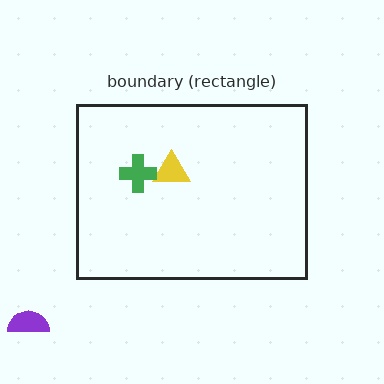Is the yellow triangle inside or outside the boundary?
Inside.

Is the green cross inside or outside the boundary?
Inside.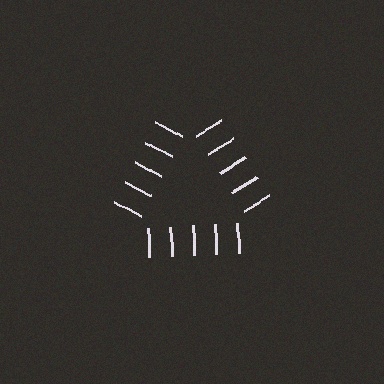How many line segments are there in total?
15 — 5 along each of the 3 edges.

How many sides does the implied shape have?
3 sides — the line-ends trace a triangle.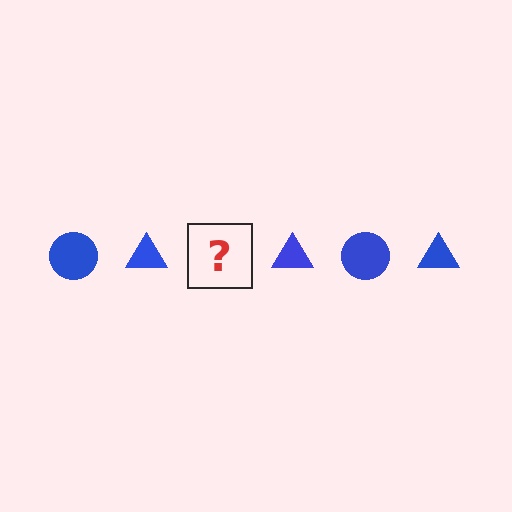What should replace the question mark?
The question mark should be replaced with a blue circle.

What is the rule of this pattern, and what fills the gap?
The rule is that the pattern cycles through circle, triangle shapes in blue. The gap should be filled with a blue circle.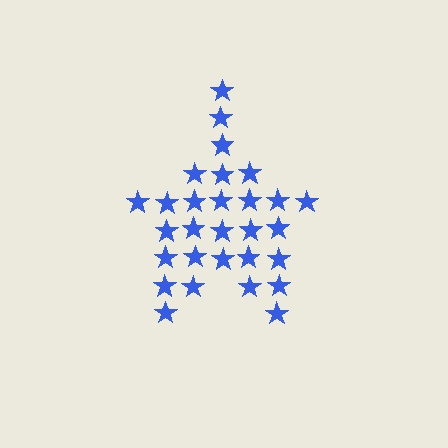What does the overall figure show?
The overall figure shows a star.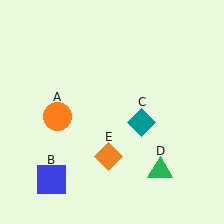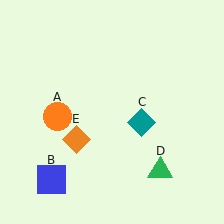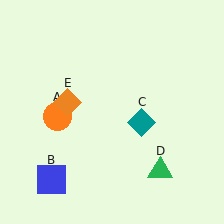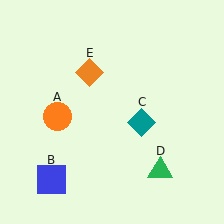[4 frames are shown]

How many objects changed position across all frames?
1 object changed position: orange diamond (object E).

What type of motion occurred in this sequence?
The orange diamond (object E) rotated clockwise around the center of the scene.